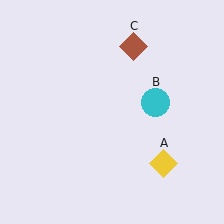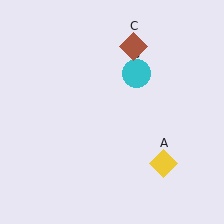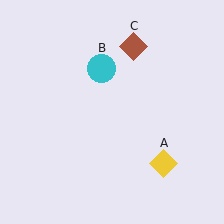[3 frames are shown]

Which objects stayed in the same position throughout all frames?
Yellow diamond (object A) and brown diamond (object C) remained stationary.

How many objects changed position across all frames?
1 object changed position: cyan circle (object B).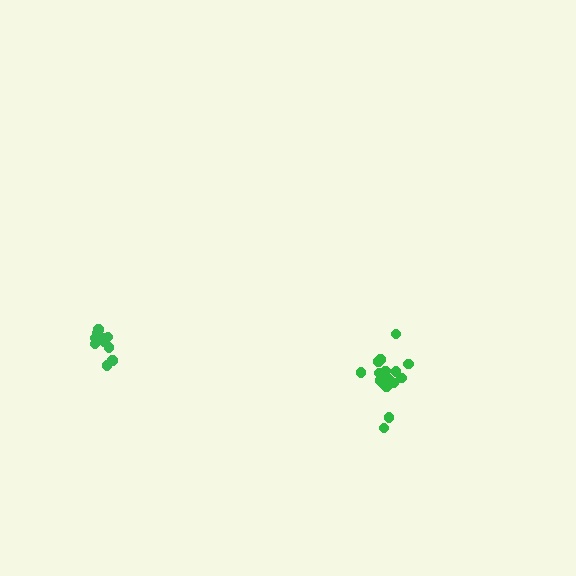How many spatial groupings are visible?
There are 2 spatial groupings.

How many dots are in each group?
Group 1: 17 dots, Group 2: 11 dots (28 total).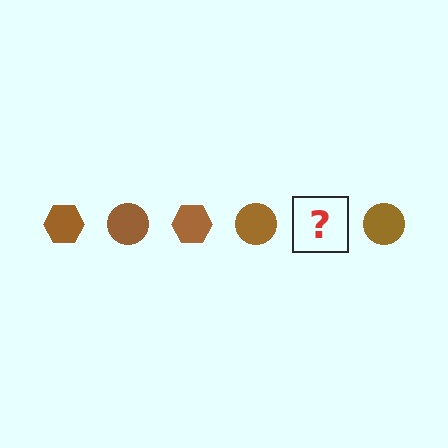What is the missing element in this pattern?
The missing element is a brown hexagon.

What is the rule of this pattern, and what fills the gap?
The rule is that the pattern cycles through hexagon, circle shapes in brown. The gap should be filled with a brown hexagon.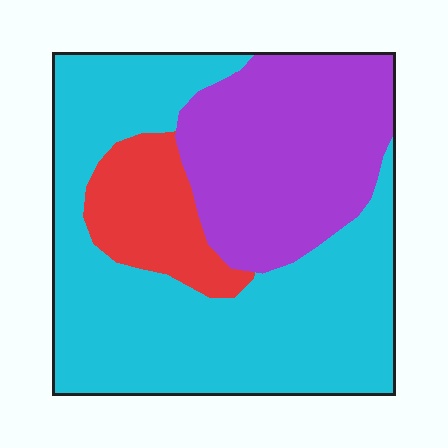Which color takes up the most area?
Cyan, at roughly 55%.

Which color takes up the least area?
Red, at roughly 15%.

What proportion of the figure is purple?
Purple covers 31% of the figure.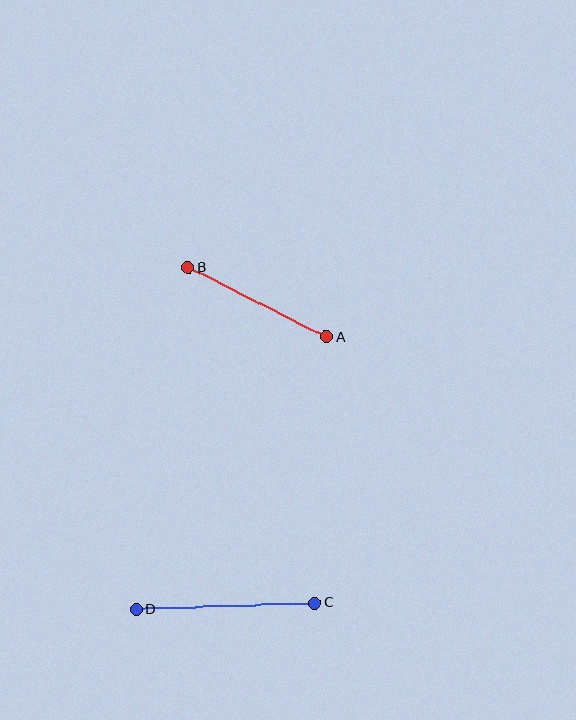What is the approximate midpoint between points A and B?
The midpoint is at approximately (257, 302) pixels.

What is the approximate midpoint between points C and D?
The midpoint is at approximately (226, 606) pixels.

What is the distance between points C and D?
The distance is approximately 179 pixels.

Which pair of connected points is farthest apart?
Points C and D are farthest apart.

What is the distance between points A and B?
The distance is approximately 154 pixels.